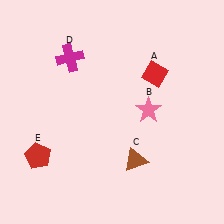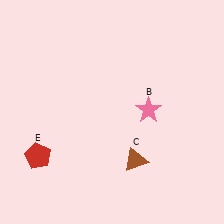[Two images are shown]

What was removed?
The magenta cross (D), the red diamond (A) were removed in Image 2.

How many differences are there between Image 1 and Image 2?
There are 2 differences between the two images.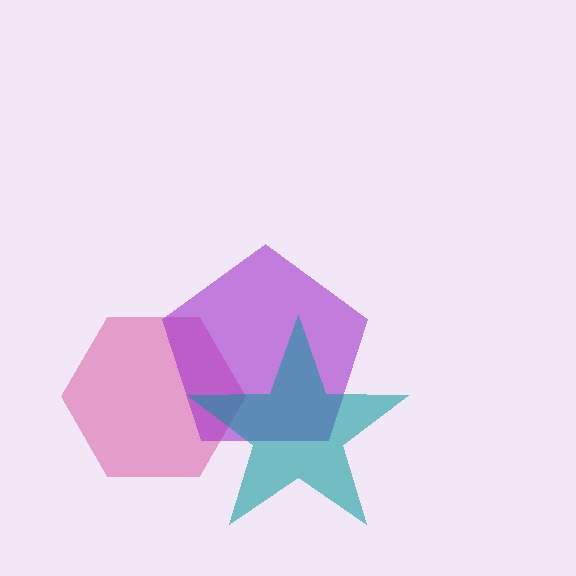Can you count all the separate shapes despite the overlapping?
Yes, there are 3 separate shapes.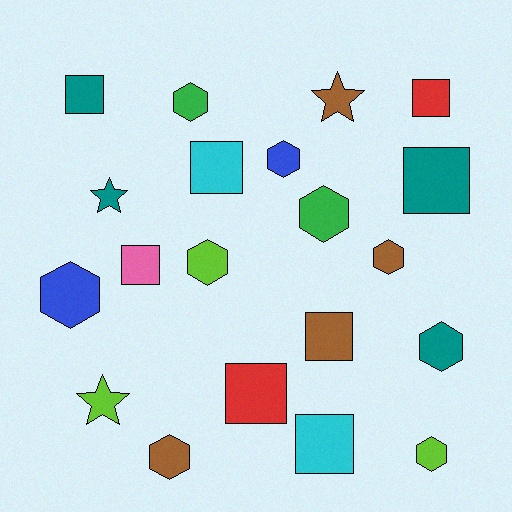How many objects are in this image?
There are 20 objects.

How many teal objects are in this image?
There are 4 teal objects.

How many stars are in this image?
There are 3 stars.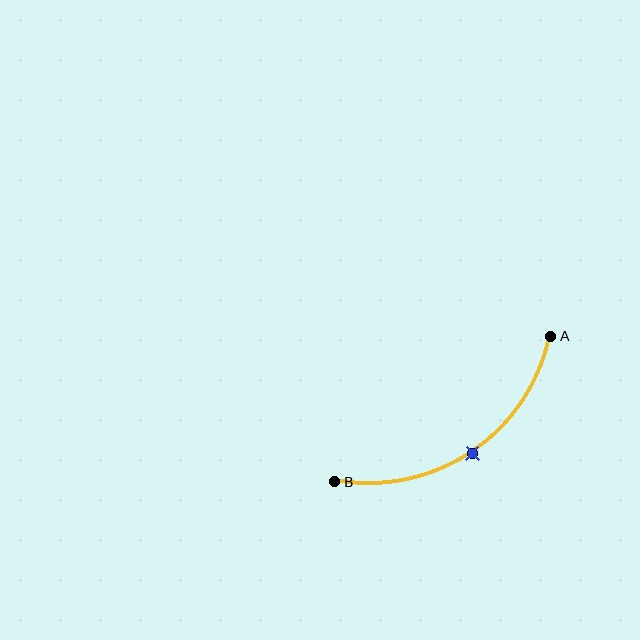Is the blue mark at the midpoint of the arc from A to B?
Yes. The blue mark lies on the arc at equal arc-length from both A and B — it is the arc midpoint.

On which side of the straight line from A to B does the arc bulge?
The arc bulges below and to the right of the straight line connecting A and B.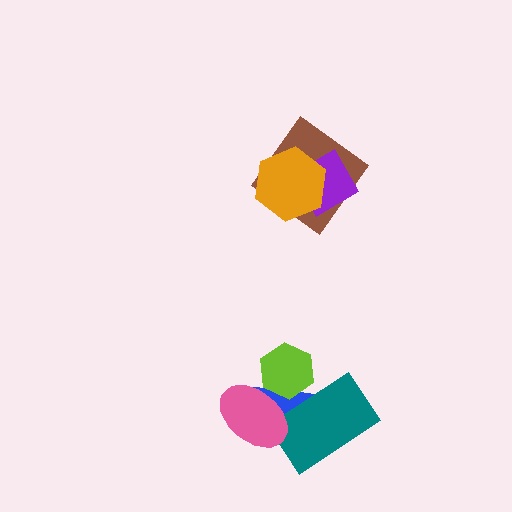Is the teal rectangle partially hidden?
Yes, it is partially covered by another shape.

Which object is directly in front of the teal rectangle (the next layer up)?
The lime hexagon is directly in front of the teal rectangle.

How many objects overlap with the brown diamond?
2 objects overlap with the brown diamond.